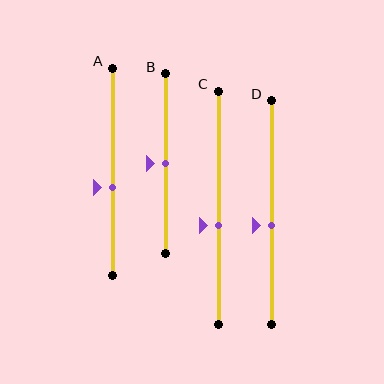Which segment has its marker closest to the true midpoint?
Segment B has its marker closest to the true midpoint.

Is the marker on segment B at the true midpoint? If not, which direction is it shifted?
Yes, the marker on segment B is at the true midpoint.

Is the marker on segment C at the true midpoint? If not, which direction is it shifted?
No, the marker on segment C is shifted downward by about 8% of the segment length.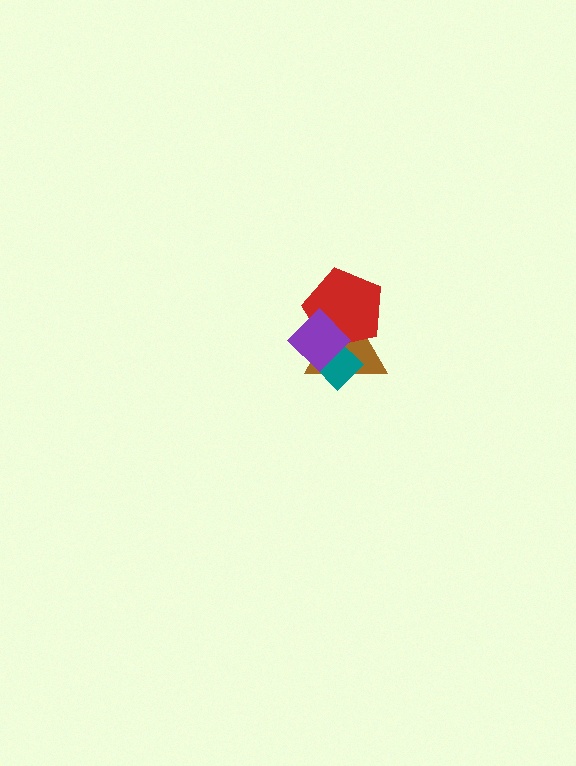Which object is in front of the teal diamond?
The purple diamond is in front of the teal diamond.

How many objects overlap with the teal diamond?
3 objects overlap with the teal diamond.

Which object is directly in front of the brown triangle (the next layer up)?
The red pentagon is directly in front of the brown triangle.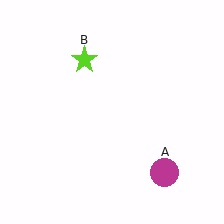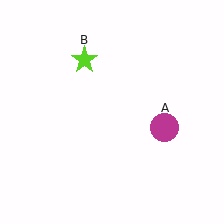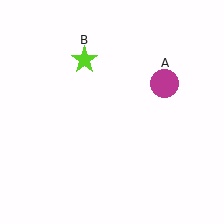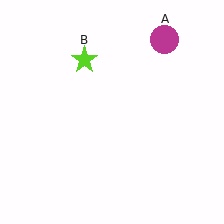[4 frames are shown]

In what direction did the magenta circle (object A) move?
The magenta circle (object A) moved up.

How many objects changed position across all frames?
1 object changed position: magenta circle (object A).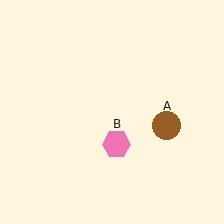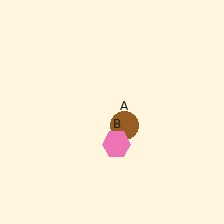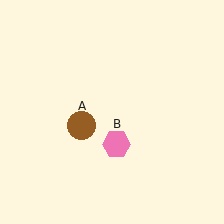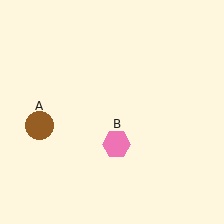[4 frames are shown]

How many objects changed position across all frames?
1 object changed position: brown circle (object A).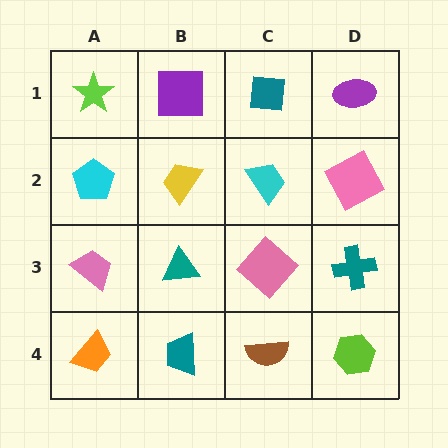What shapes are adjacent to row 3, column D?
A pink square (row 2, column D), a lime hexagon (row 4, column D), a pink diamond (row 3, column C).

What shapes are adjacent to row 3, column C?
A cyan trapezoid (row 2, column C), a brown semicircle (row 4, column C), a teal triangle (row 3, column B), a teal cross (row 3, column D).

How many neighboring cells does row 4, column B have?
3.